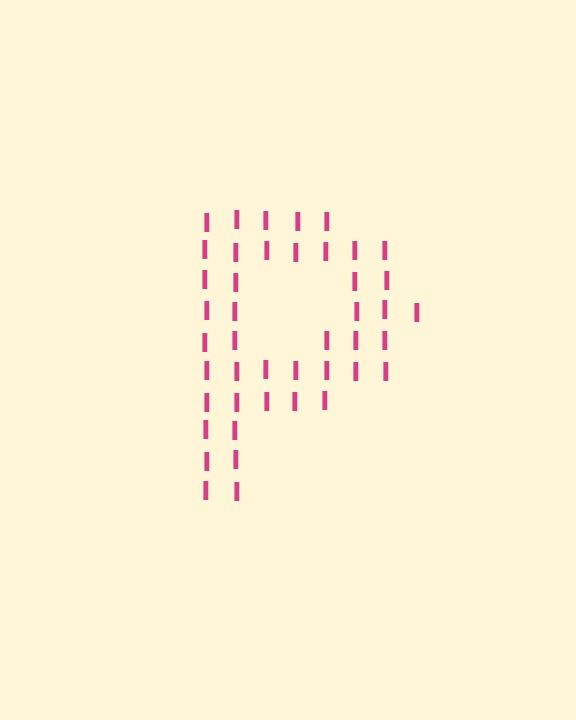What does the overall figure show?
The overall figure shows the letter P.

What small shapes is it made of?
It is made of small letter I's.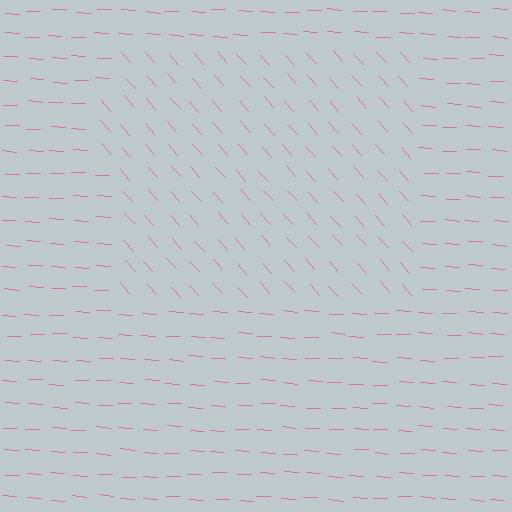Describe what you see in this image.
The image is filled with small pink line segments. A rectangle region in the image has lines oriented differently from the surrounding lines, creating a visible texture boundary.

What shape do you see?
I see a rectangle.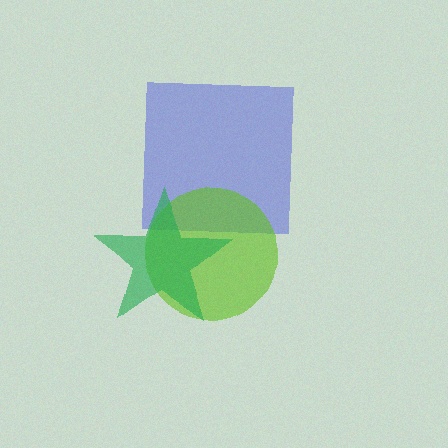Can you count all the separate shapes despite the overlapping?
Yes, there are 3 separate shapes.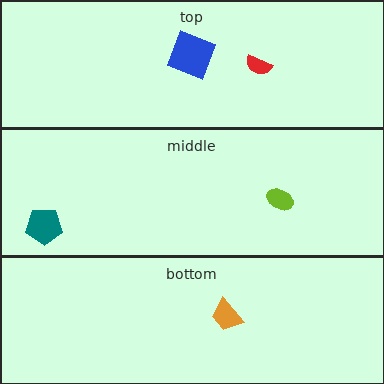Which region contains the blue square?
The top region.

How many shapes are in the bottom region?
1.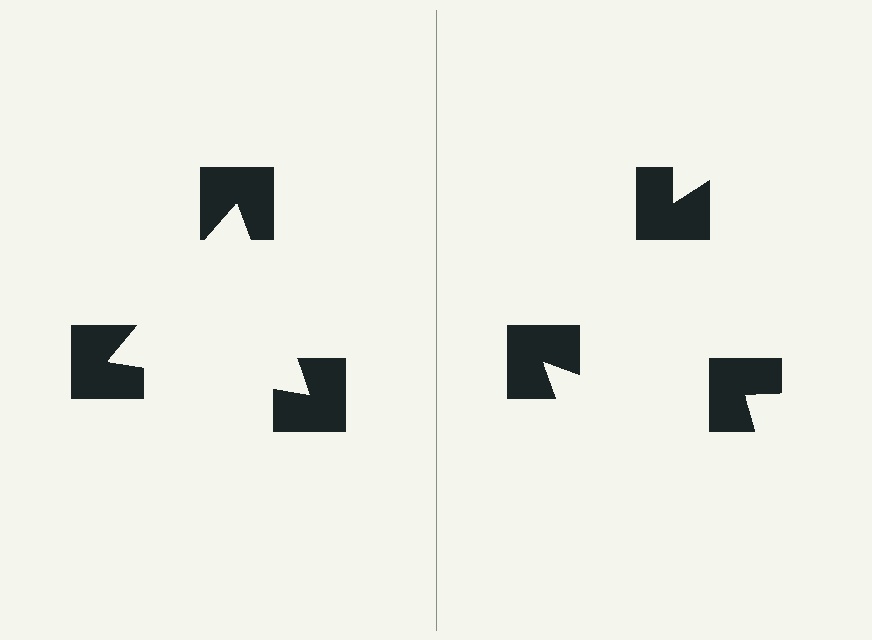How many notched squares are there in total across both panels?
6 — 3 on each side.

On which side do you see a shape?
An illusory triangle appears on the left side. On the right side the wedge cuts are rotated, so no coherent shape forms.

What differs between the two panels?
The notched squares are positioned identically on both sides; only the wedge orientations differ. On the left they align to a triangle; on the right they are misaligned.